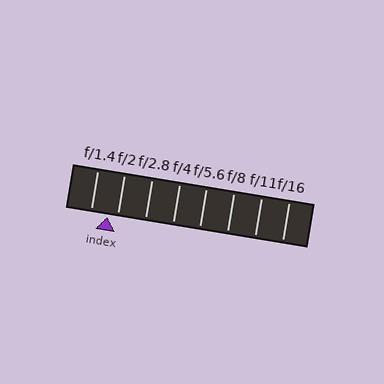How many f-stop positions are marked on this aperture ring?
There are 8 f-stop positions marked.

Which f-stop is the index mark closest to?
The index mark is closest to f/2.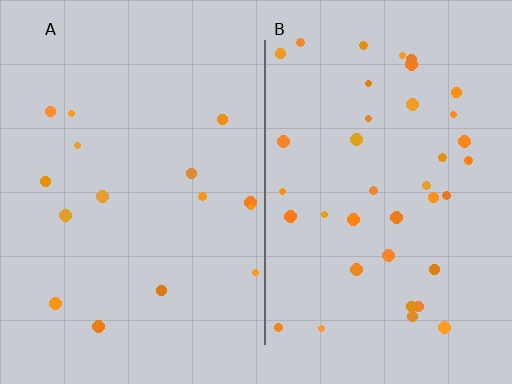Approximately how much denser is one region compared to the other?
Approximately 2.5× — region B over region A.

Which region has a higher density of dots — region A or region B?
B (the right).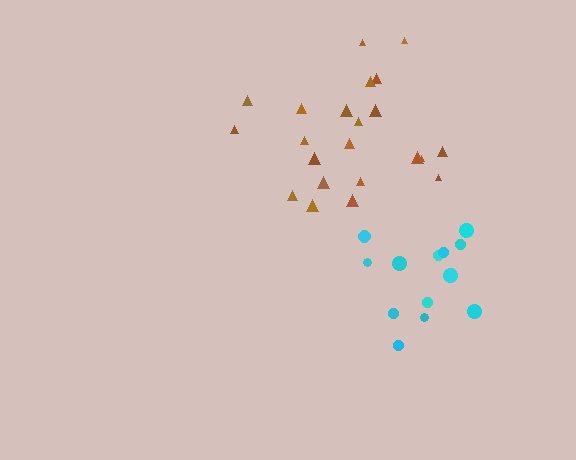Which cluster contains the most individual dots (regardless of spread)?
Brown (22).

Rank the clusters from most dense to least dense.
brown, cyan.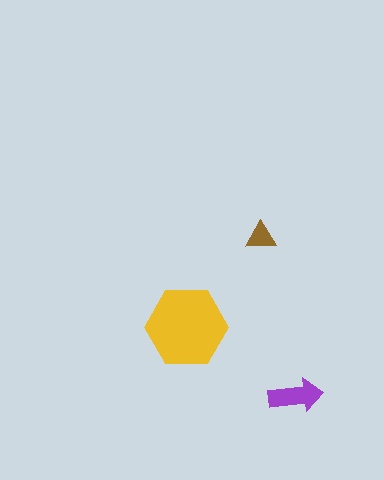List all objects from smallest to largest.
The brown triangle, the purple arrow, the yellow hexagon.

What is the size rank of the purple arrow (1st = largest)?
2nd.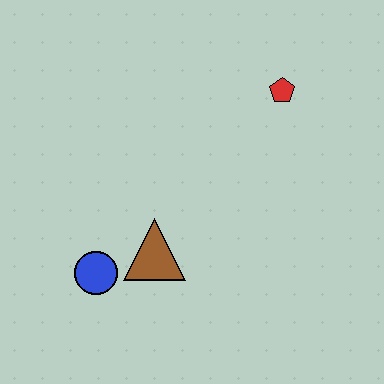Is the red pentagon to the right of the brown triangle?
Yes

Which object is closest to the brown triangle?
The blue circle is closest to the brown triangle.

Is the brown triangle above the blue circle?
Yes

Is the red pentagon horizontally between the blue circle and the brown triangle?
No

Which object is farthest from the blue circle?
The red pentagon is farthest from the blue circle.